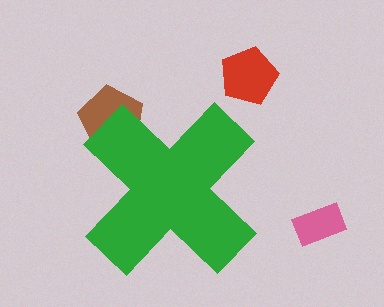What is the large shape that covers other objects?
A green cross.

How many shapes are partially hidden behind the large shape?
1 shape is partially hidden.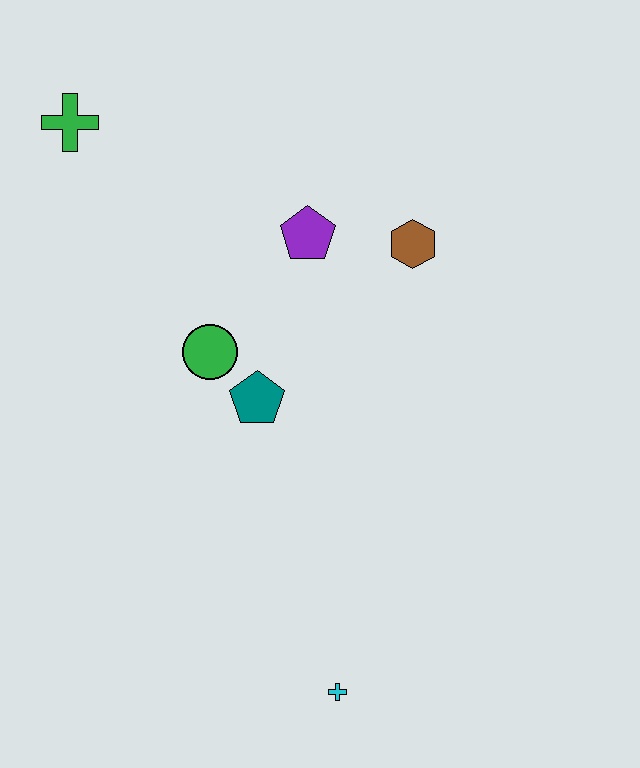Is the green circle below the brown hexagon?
Yes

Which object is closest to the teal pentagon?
The green circle is closest to the teal pentagon.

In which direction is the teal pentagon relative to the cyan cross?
The teal pentagon is above the cyan cross.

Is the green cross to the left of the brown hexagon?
Yes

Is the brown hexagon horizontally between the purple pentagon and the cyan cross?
No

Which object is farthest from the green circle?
The cyan cross is farthest from the green circle.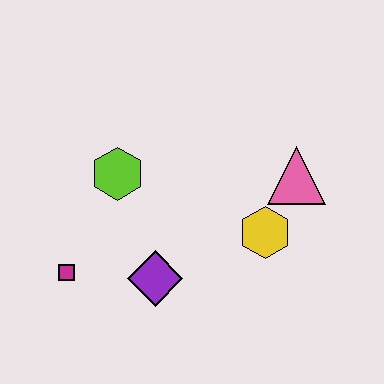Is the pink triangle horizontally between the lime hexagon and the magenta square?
No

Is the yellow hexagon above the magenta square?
Yes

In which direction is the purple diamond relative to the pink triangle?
The purple diamond is to the left of the pink triangle.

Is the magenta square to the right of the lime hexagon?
No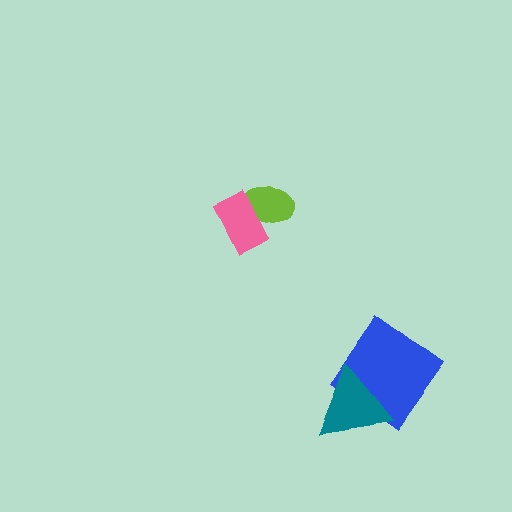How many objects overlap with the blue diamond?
1 object overlaps with the blue diamond.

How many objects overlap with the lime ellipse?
1 object overlaps with the lime ellipse.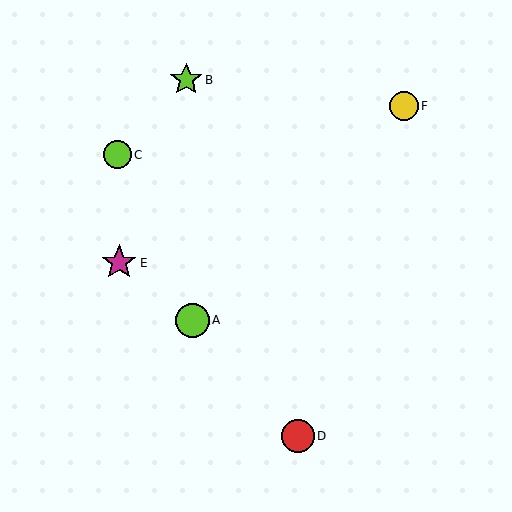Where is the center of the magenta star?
The center of the magenta star is at (119, 263).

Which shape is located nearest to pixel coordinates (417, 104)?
The yellow circle (labeled F) at (404, 106) is nearest to that location.